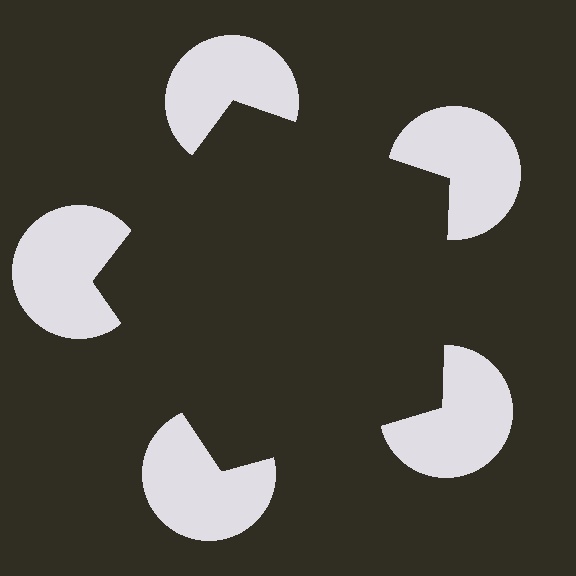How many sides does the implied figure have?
5 sides.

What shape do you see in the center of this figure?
An illusory pentagon — its edges are inferred from the aligned wedge cuts in the pac-man discs, not physically drawn.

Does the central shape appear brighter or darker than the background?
It typically appears slightly darker than the background, even though no actual brightness change is drawn.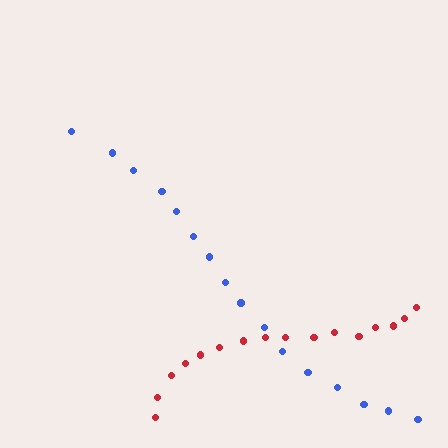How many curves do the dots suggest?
There are 2 distinct paths.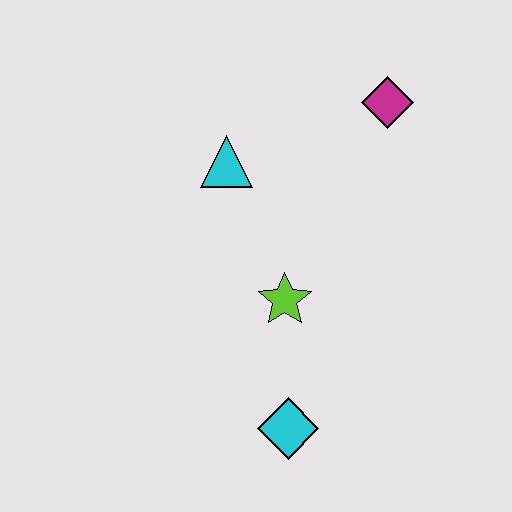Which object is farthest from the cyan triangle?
The cyan diamond is farthest from the cyan triangle.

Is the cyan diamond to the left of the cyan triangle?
No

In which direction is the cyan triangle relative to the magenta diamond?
The cyan triangle is to the left of the magenta diamond.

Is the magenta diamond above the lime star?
Yes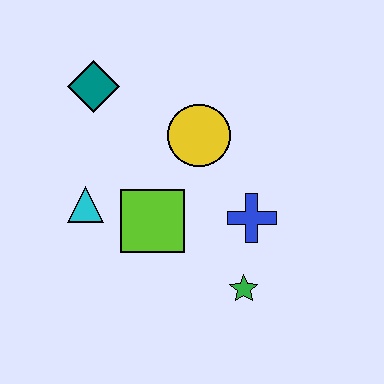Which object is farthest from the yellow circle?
The green star is farthest from the yellow circle.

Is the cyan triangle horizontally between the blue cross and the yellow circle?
No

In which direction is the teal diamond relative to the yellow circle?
The teal diamond is to the left of the yellow circle.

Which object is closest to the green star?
The blue cross is closest to the green star.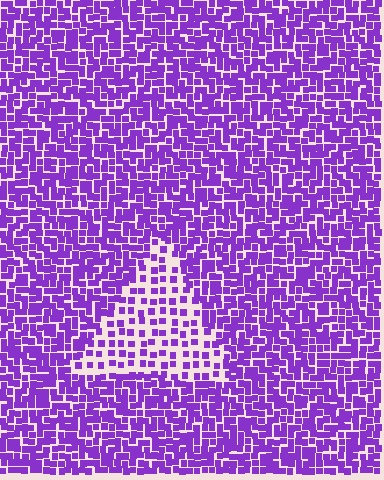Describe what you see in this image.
The image contains small purple elements arranged at two different densities. A triangle-shaped region is visible where the elements are less densely packed than the surrounding area.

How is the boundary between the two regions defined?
The boundary is defined by a change in element density (approximately 2.2x ratio). All elements are the same color, size, and shape.